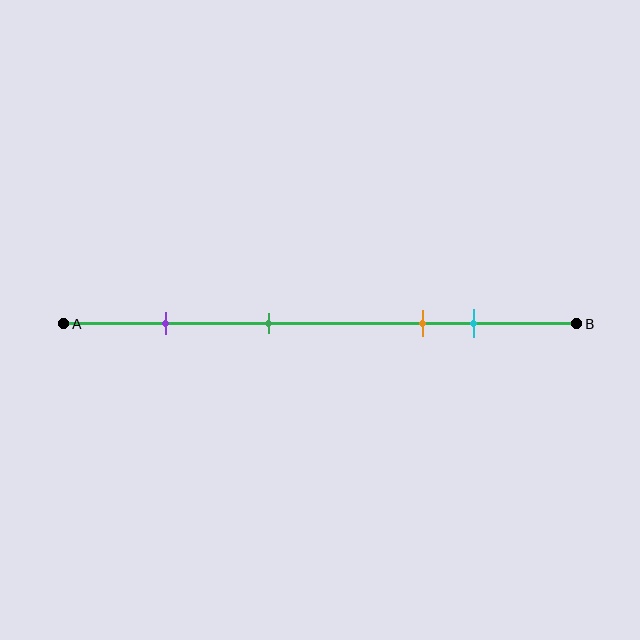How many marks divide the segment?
There are 4 marks dividing the segment.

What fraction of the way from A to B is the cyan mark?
The cyan mark is approximately 80% (0.8) of the way from A to B.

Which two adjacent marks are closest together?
The orange and cyan marks are the closest adjacent pair.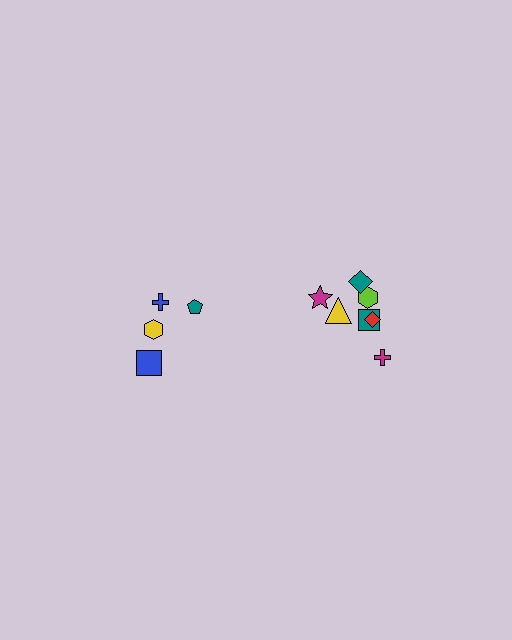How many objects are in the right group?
There are 7 objects.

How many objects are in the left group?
There are 4 objects.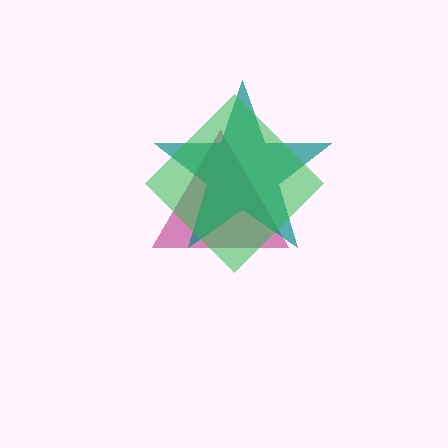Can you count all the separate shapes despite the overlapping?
Yes, there are 3 separate shapes.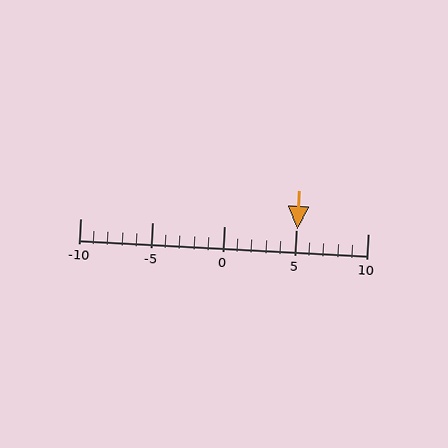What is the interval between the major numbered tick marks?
The major tick marks are spaced 5 units apart.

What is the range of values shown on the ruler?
The ruler shows values from -10 to 10.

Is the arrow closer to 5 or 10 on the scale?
The arrow is closer to 5.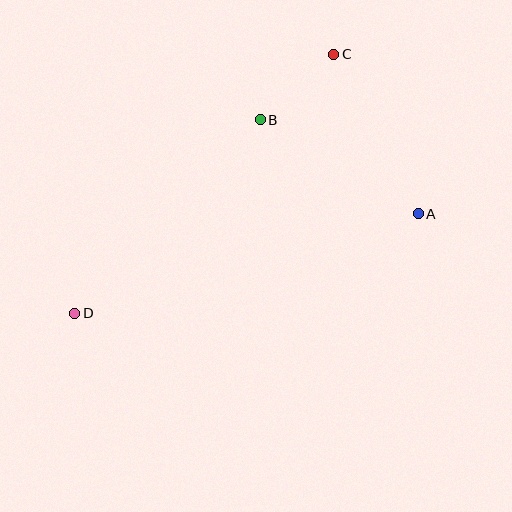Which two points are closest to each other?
Points B and C are closest to each other.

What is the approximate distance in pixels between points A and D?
The distance between A and D is approximately 358 pixels.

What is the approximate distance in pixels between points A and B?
The distance between A and B is approximately 184 pixels.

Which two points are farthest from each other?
Points C and D are farthest from each other.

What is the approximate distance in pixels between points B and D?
The distance between B and D is approximately 268 pixels.